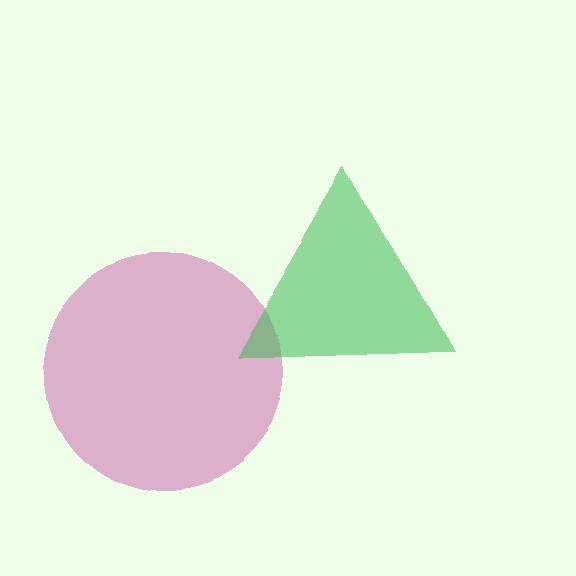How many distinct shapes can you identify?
There are 2 distinct shapes: a magenta circle, a green triangle.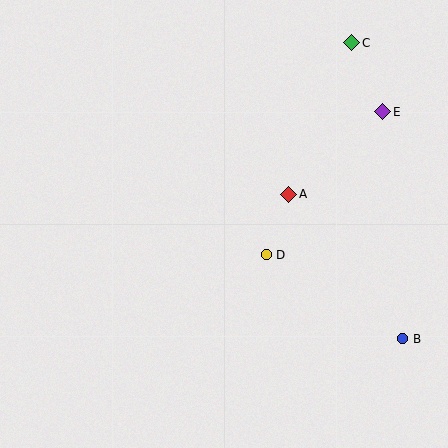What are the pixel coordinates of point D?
Point D is at (266, 255).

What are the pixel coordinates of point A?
Point A is at (289, 194).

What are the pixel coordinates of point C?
Point C is at (352, 43).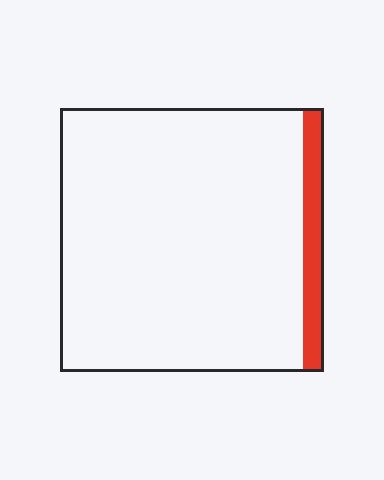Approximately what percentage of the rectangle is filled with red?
Approximately 10%.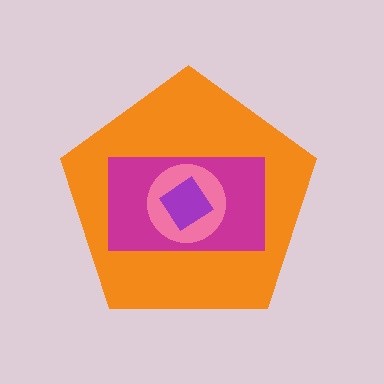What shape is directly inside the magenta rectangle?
The pink circle.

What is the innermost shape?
The purple diamond.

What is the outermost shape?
The orange pentagon.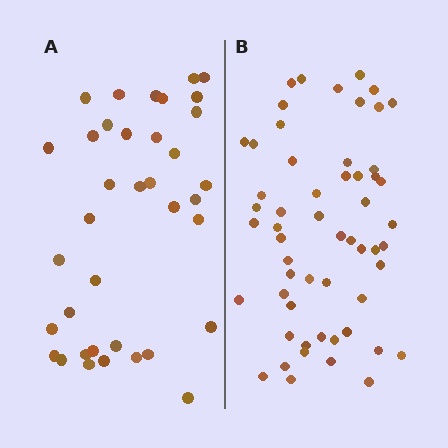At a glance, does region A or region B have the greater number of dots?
Region B (the right region) has more dots.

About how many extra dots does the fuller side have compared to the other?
Region B has approximately 20 more dots than region A.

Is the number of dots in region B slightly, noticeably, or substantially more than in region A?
Region B has substantially more. The ratio is roughly 1.5 to 1.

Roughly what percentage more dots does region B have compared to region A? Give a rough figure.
About 50% more.